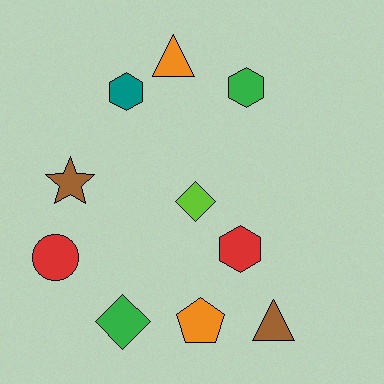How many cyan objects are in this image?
There are no cyan objects.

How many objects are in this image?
There are 10 objects.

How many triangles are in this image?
There are 2 triangles.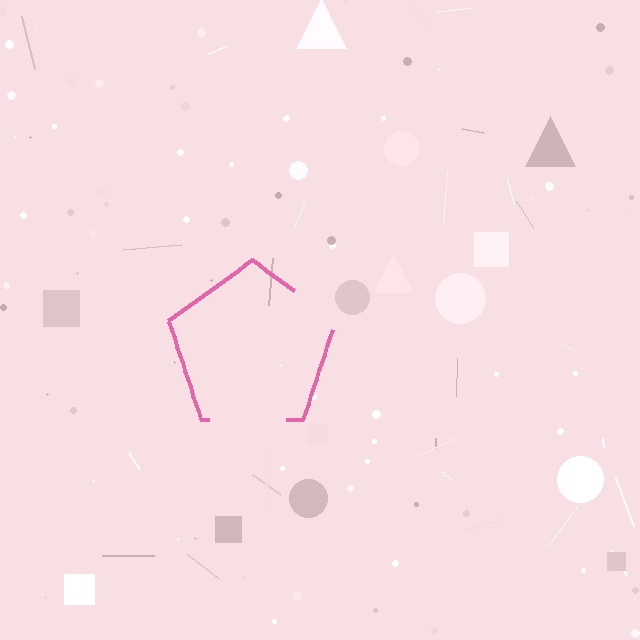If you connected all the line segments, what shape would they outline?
They would outline a pentagon.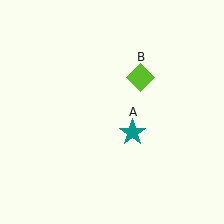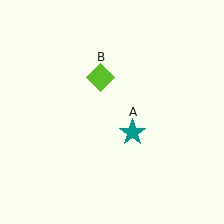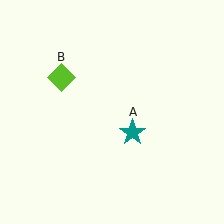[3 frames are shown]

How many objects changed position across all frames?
1 object changed position: lime diamond (object B).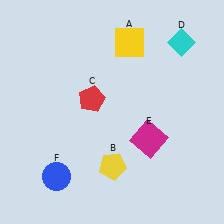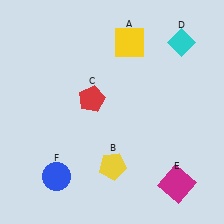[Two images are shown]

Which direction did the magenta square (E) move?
The magenta square (E) moved down.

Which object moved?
The magenta square (E) moved down.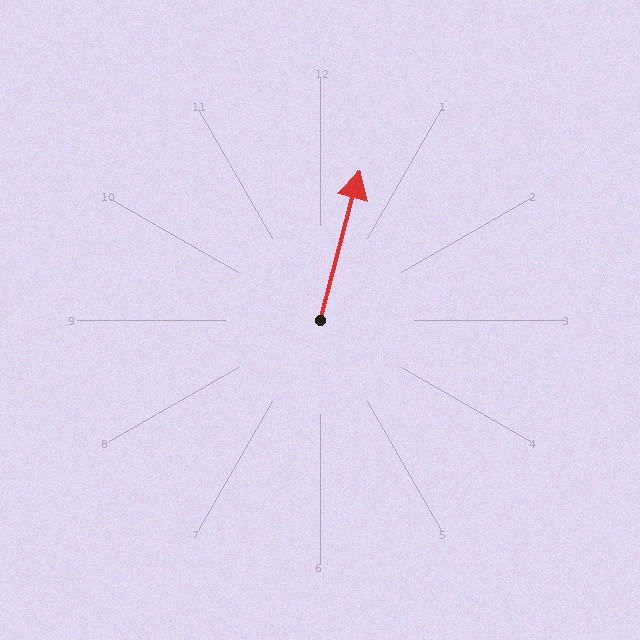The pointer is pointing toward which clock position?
Roughly 12 o'clock.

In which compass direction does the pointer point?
North.